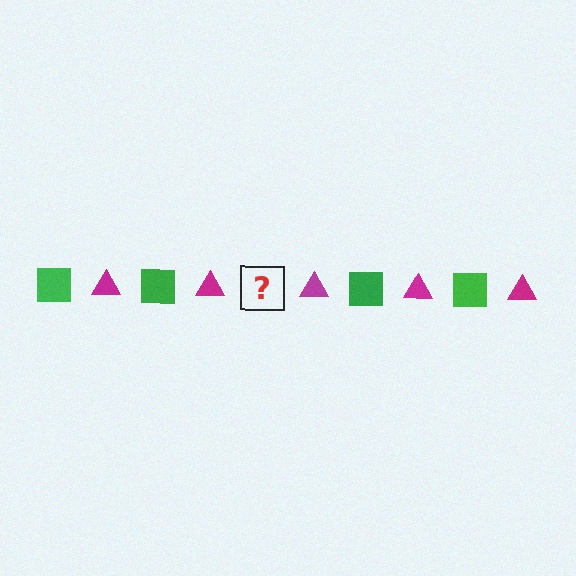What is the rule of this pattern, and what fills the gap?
The rule is that the pattern alternates between green square and magenta triangle. The gap should be filled with a green square.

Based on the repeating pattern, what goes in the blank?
The blank should be a green square.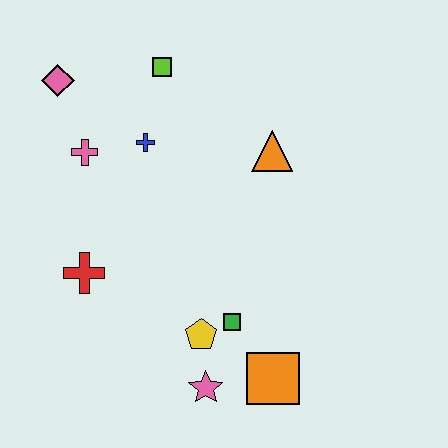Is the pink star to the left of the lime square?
No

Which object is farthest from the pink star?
The pink diamond is farthest from the pink star.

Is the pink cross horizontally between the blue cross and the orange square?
No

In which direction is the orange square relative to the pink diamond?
The orange square is below the pink diamond.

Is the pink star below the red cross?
Yes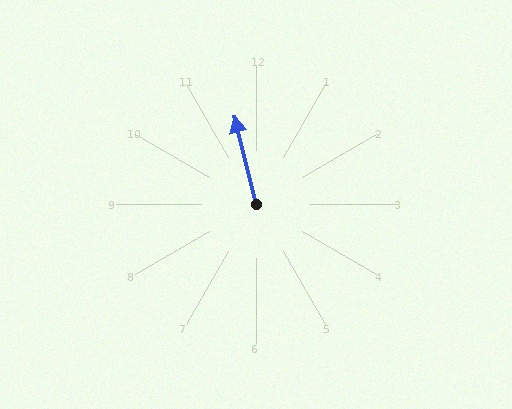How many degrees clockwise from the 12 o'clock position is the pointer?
Approximately 346 degrees.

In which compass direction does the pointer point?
North.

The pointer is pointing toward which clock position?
Roughly 12 o'clock.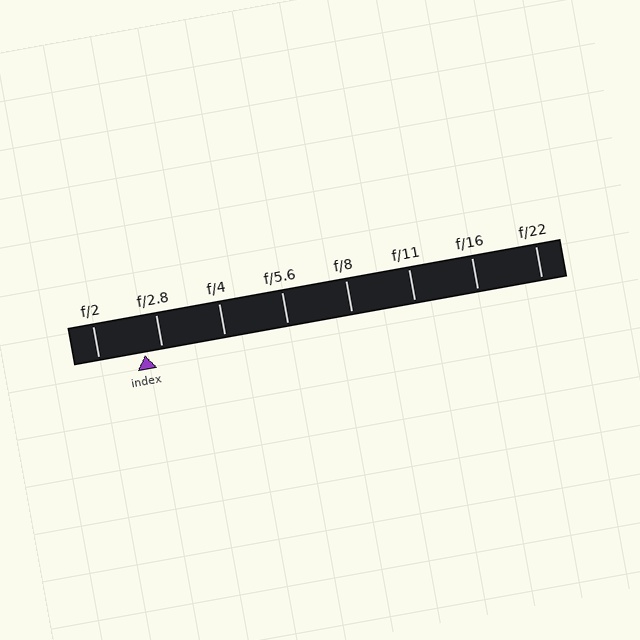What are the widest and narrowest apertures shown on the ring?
The widest aperture shown is f/2 and the narrowest is f/22.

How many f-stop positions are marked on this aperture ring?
There are 8 f-stop positions marked.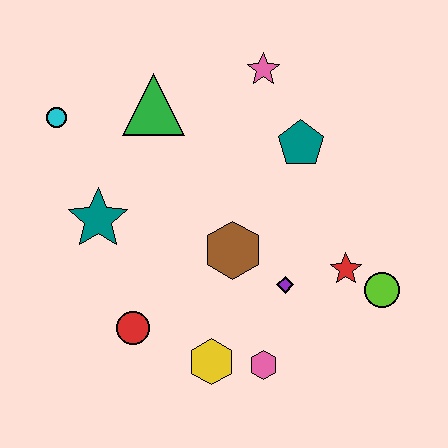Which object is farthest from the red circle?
The pink star is farthest from the red circle.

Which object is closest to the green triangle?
The cyan circle is closest to the green triangle.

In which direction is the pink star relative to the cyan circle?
The pink star is to the right of the cyan circle.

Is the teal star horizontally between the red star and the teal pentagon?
No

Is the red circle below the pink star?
Yes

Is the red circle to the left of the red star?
Yes